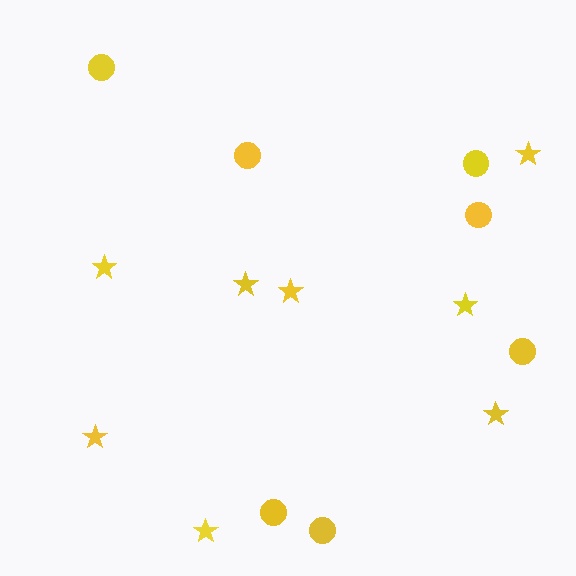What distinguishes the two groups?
There are 2 groups: one group of stars (8) and one group of circles (7).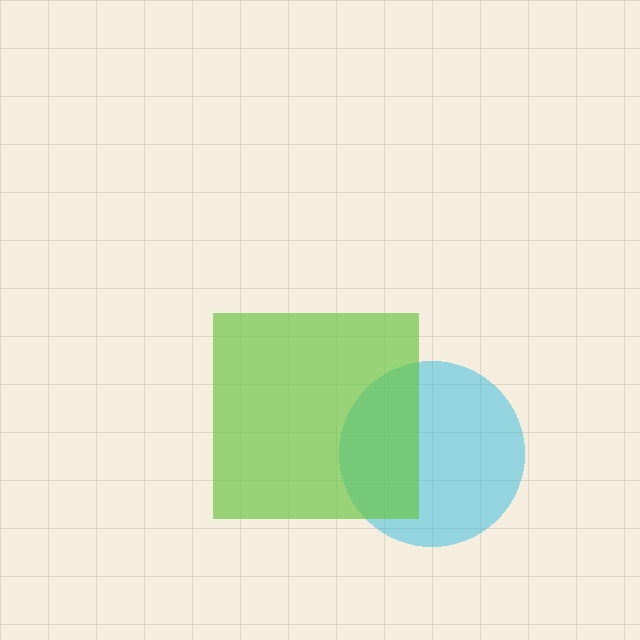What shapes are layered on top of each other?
The layered shapes are: a cyan circle, a lime square.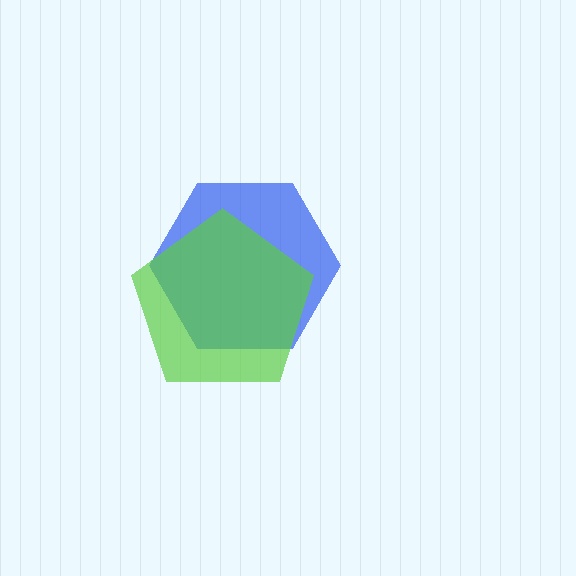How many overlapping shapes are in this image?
There are 2 overlapping shapes in the image.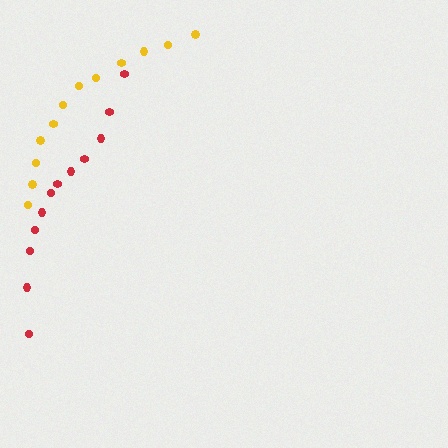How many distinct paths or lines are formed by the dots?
There are 2 distinct paths.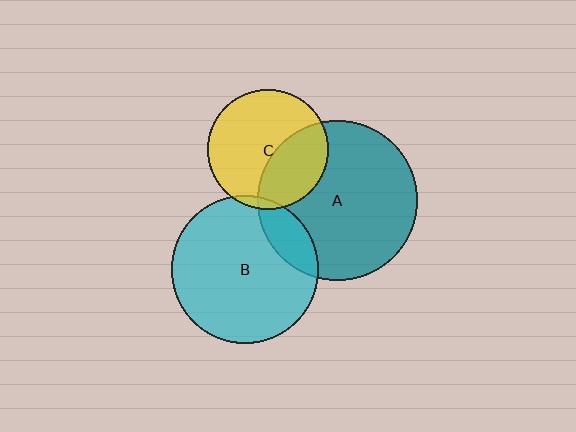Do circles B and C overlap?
Yes.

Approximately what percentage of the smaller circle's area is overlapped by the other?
Approximately 5%.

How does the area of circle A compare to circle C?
Approximately 1.8 times.